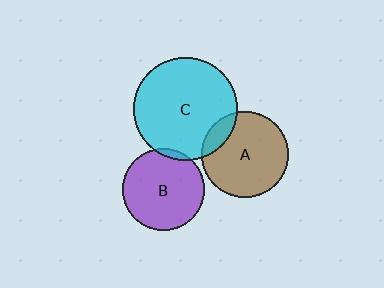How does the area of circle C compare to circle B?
Approximately 1.6 times.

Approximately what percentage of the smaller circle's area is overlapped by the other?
Approximately 5%.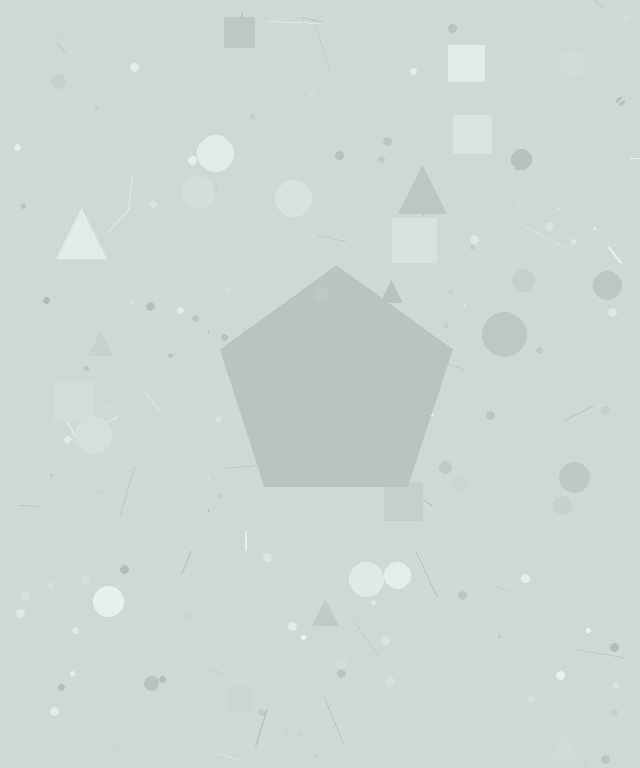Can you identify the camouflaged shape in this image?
The camouflaged shape is a pentagon.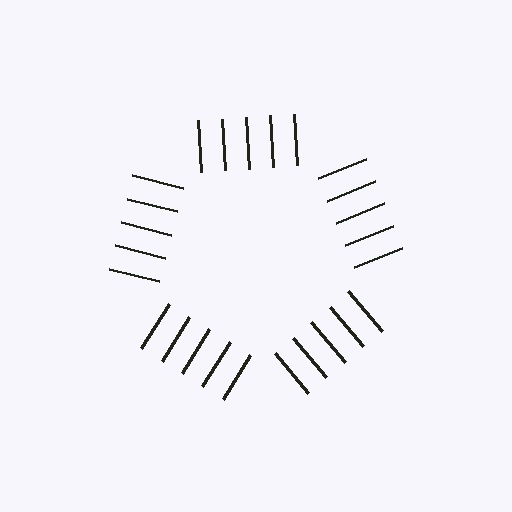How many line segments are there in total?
25 — 5 along each of the 5 edges.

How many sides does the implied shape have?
5 sides — the line-ends trace a pentagon.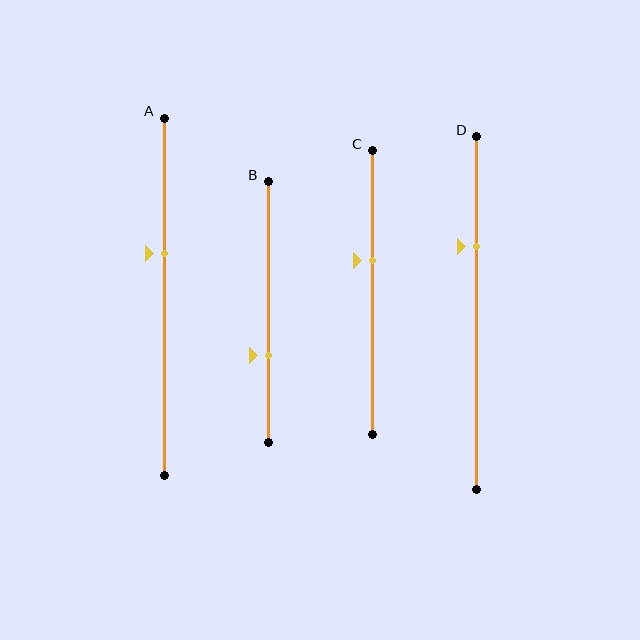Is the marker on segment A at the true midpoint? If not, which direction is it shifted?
No, the marker on segment A is shifted upward by about 12% of the segment length.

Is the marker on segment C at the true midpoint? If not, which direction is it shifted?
No, the marker on segment C is shifted upward by about 11% of the segment length.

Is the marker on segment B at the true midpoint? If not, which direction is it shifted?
No, the marker on segment B is shifted downward by about 17% of the segment length.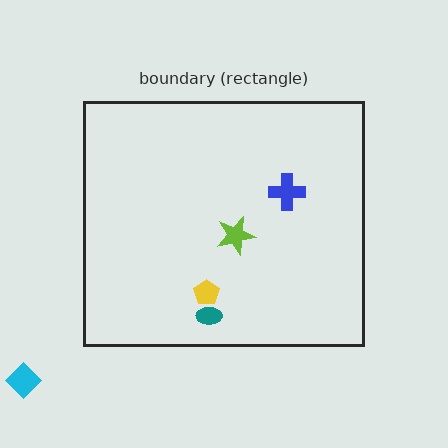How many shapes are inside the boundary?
4 inside, 1 outside.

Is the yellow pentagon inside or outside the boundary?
Inside.